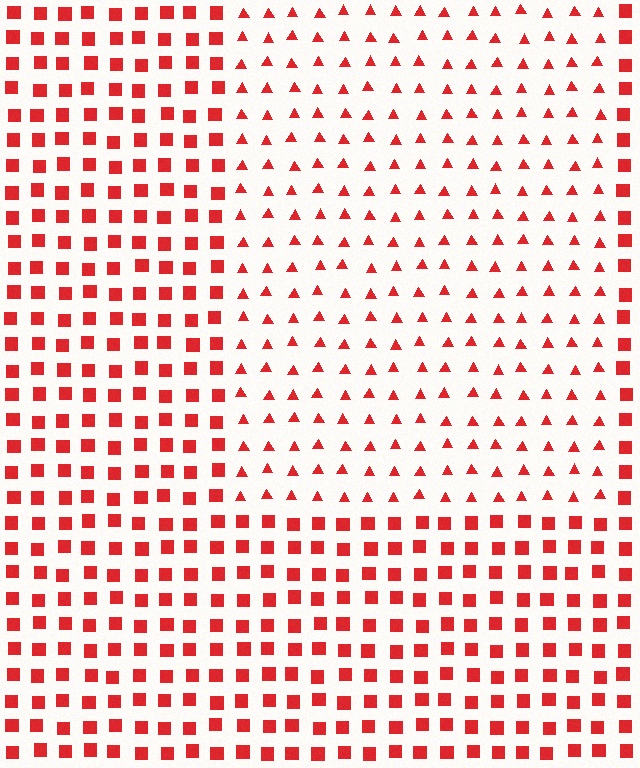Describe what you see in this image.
The image is filled with small red elements arranged in a uniform grid. A rectangle-shaped region contains triangles, while the surrounding area contains squares. The boundary is defined purely by the change in element shape.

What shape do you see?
I see a rectangle.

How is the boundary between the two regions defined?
The boundary is defined by a change in element shape: triangles inside vs. squares outside. All elements share the same color and spacing.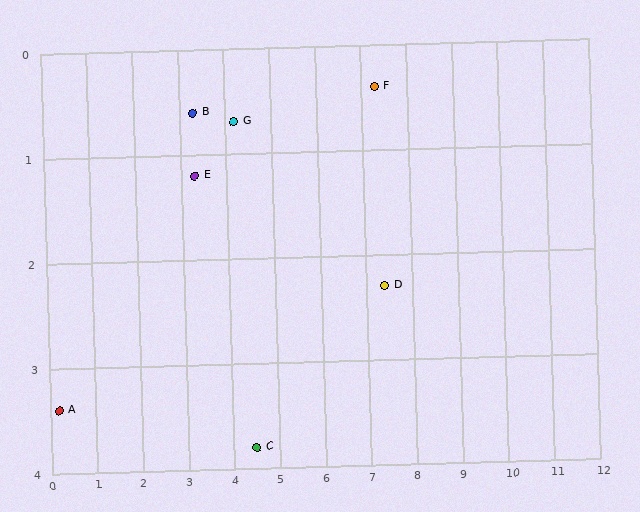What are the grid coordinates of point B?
Point B is at approximately (3.3, 0.6).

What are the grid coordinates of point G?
Point G is at approximately (4.2, 0.7).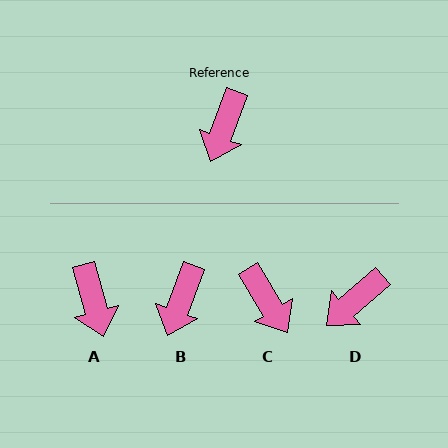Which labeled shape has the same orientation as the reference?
B.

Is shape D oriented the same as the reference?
No, it is off by about 29 degrees.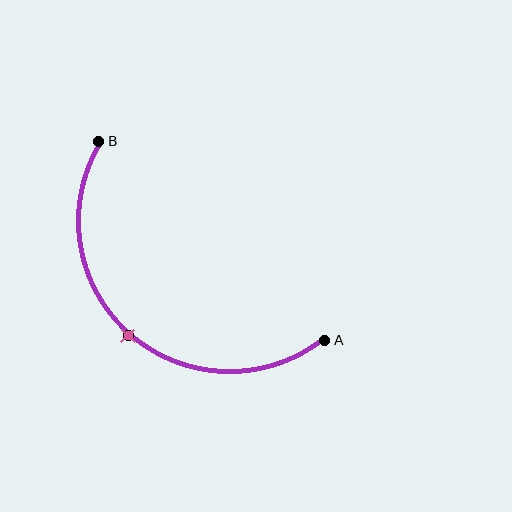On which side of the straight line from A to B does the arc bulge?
The arc bulges below and to the left of the straight line connecting A and B.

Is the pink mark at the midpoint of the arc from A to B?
Yes. The pink mark lies on the arc at equal arc-length from both A and B — it is the arc midpoint.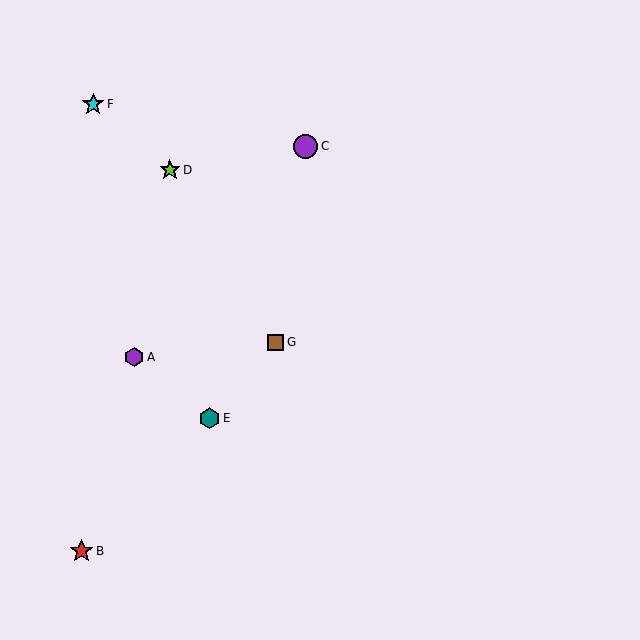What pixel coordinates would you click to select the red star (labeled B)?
Click at (81, 551) to select the red star B.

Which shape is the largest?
The purple circle (labeled C) is the largest.